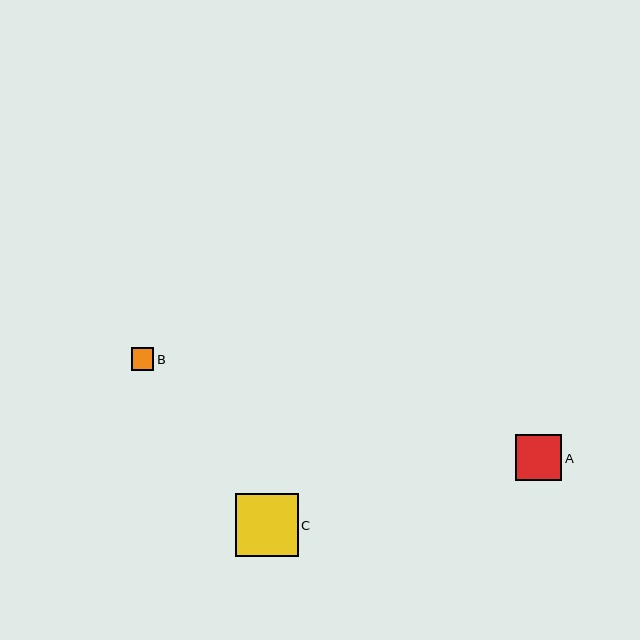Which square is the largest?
Square C is the largest with a size of approximately 63 pixels.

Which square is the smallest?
Square B is the smallest with a size of approximately 22 pixels.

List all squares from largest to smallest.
From largest to smallest: C, A, B.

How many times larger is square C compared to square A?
Square C is approximately 1.4 times the size of square A.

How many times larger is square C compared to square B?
Square C is approximately 2.8 times the size of square B.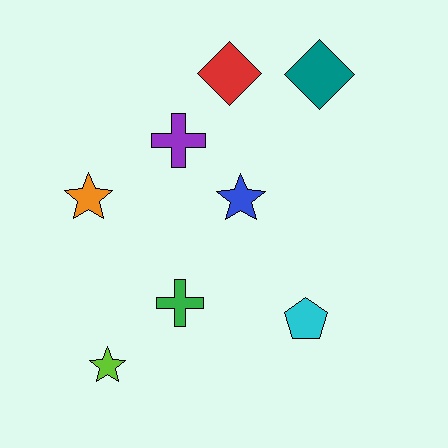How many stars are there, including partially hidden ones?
There are 3 stars.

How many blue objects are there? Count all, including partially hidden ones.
There is 1 blue object.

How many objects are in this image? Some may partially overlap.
There are 8 objects.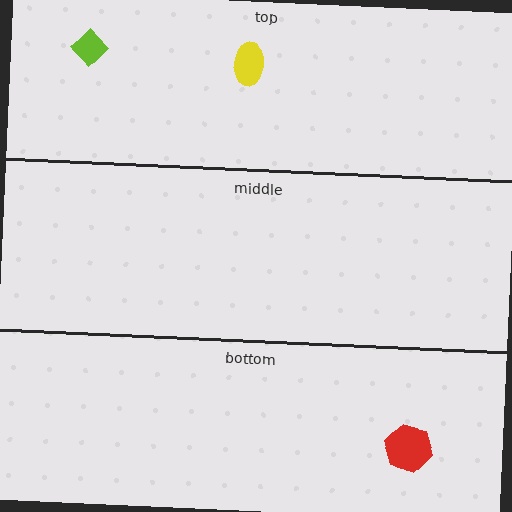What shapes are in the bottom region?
The red hexagon.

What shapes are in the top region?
The yellow ellipse, the lime diamond.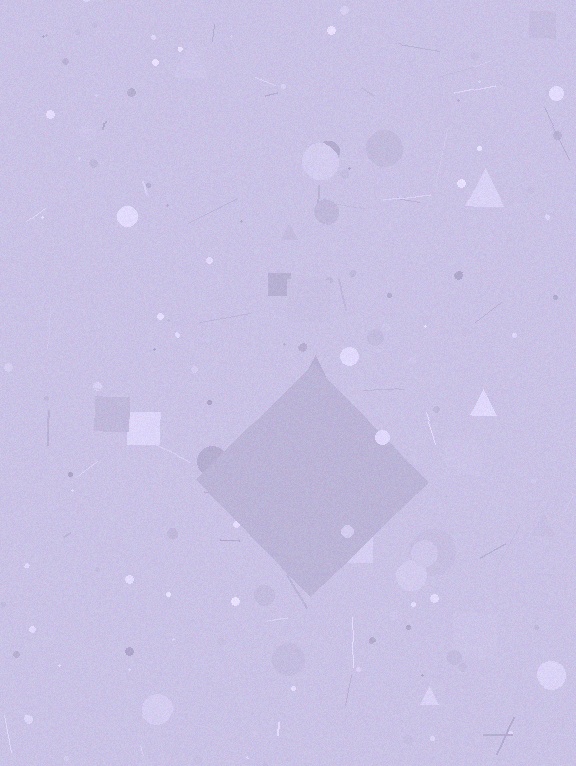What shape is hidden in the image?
A diamond is hidden in the image.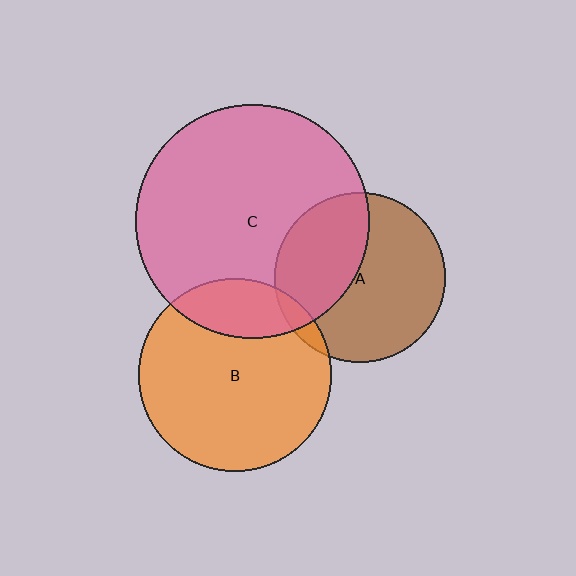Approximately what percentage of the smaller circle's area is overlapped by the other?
Approximately 5%.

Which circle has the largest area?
Circle C (pink).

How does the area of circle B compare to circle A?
Approximately 1.3 times.